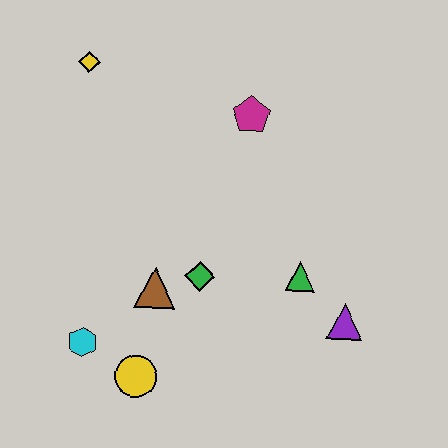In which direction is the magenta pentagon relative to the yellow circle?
The magenta pentagon is above the yellow circle.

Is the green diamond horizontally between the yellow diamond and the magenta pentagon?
Yes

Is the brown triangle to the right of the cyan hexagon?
Yes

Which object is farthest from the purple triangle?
The yellow diamond is farthest from the purple triangle.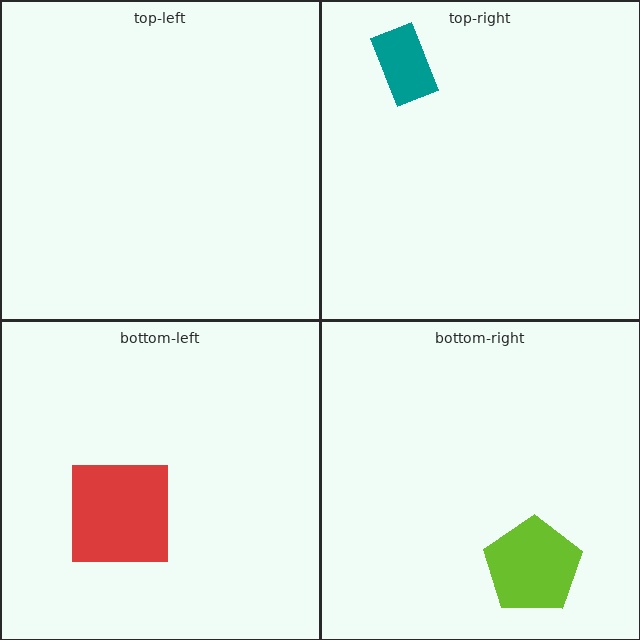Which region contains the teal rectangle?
The top-right region.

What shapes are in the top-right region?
The teal rectangle.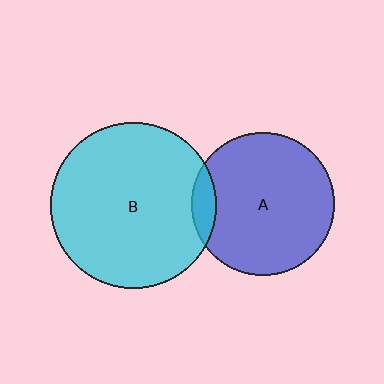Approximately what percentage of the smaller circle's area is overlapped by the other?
Approximately 10%.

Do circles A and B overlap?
Yes.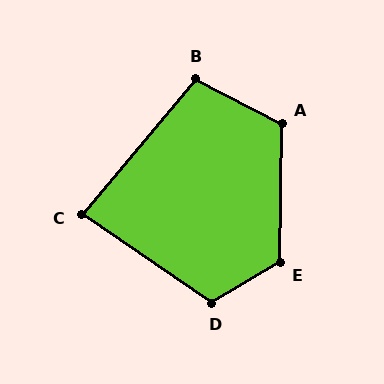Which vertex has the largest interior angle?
E, at approximately 122 degrees.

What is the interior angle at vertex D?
Approximately 115 degrees (obtuse).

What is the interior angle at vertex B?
Approximately 103 degrees (obtuse).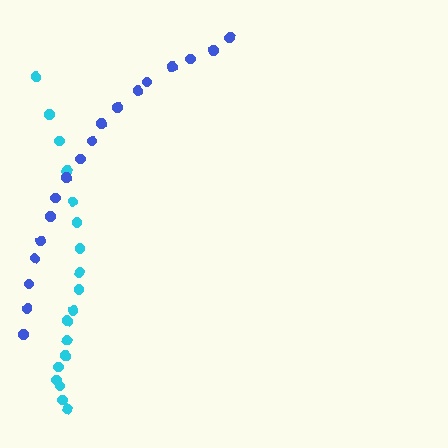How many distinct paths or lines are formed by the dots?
There are 2 distinct paths.